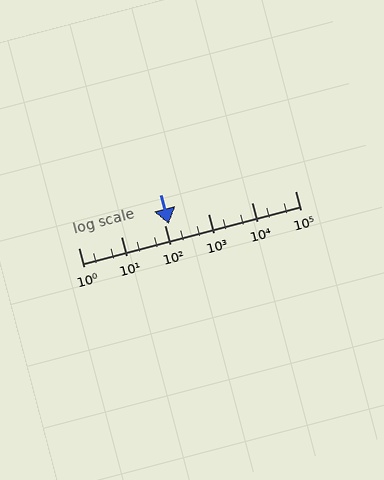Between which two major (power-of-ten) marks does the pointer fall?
The pointer is between 100 and 1000.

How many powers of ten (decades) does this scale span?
The scale spans 5 decades, from 1 to 100000.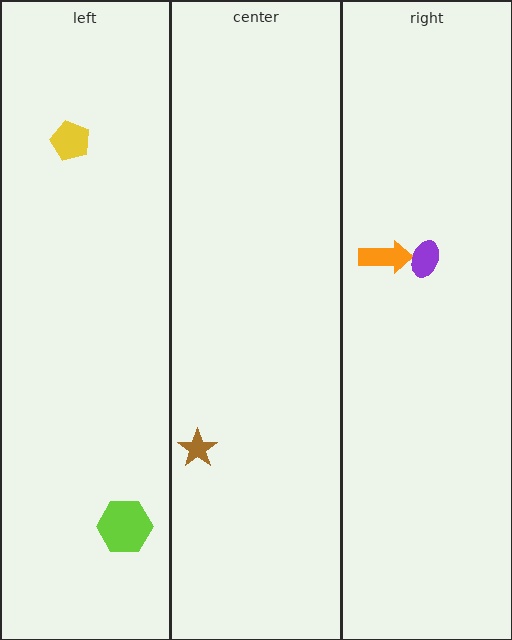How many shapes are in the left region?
2.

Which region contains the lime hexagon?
The left region.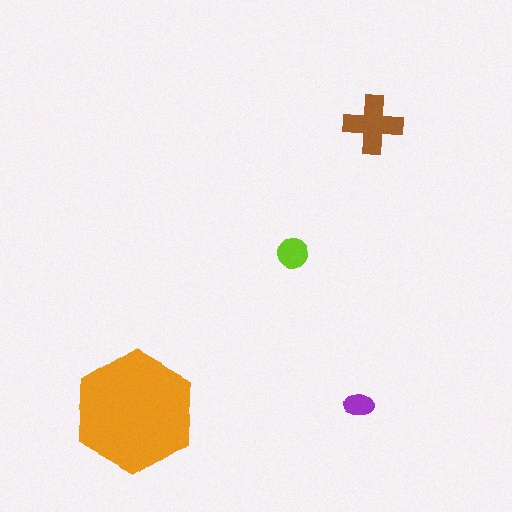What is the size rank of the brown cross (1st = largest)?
2nd.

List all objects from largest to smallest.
The orange hexagon, the brown cross, the lime circle, the purple ellipse.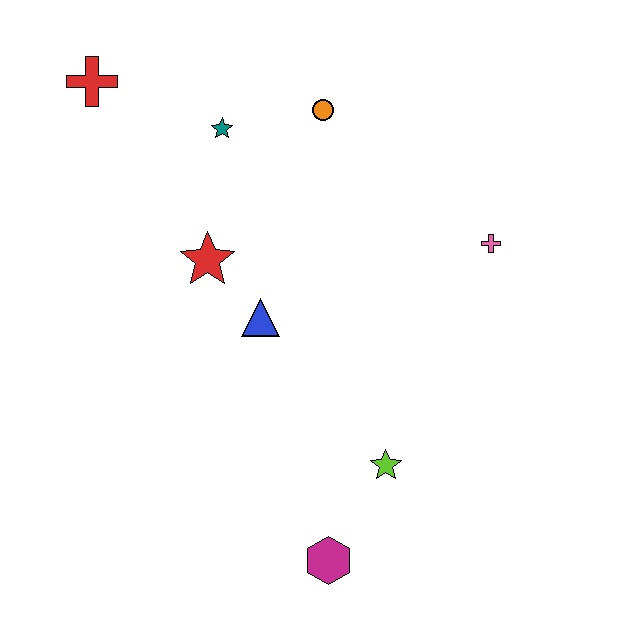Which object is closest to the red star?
The blue triangle is closest to the red star.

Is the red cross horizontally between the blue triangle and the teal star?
No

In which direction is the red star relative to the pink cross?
The red star is to the left of the pink cross.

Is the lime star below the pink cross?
Yes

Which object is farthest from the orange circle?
The magenta hexagon is farthest from the orange circle.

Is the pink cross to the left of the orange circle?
No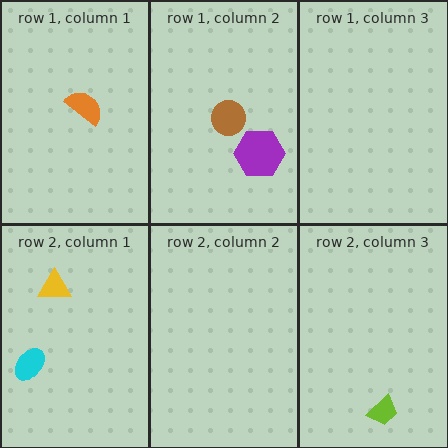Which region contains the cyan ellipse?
The row 2, column 1 region.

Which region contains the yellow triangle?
The row 2, column 1 region.